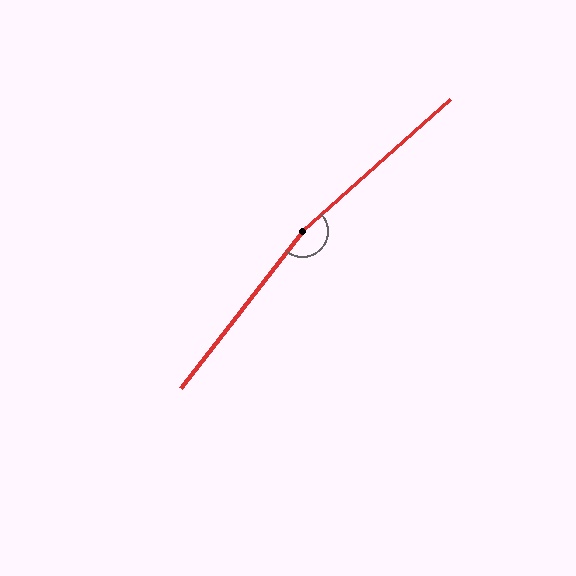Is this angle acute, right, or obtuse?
It is obtuse.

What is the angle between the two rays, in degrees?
Approximately 169 degrees.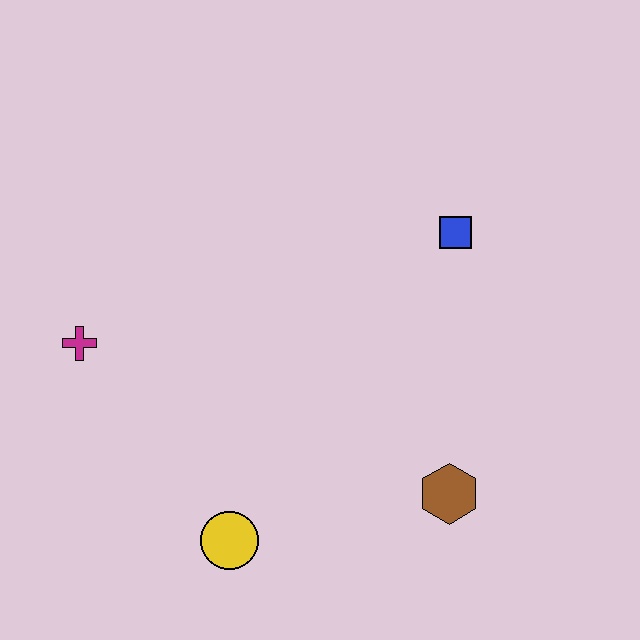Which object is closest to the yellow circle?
The brown hexagon is closest to the yellow circle.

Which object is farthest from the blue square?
The magenta cross is farthest from the blue square.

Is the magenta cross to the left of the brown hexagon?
Yes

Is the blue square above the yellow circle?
Yes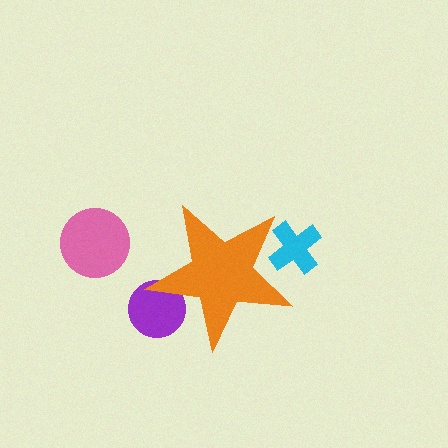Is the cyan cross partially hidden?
Yes, the cyan cross is partially hidden behind the orange star.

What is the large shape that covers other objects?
An orange star.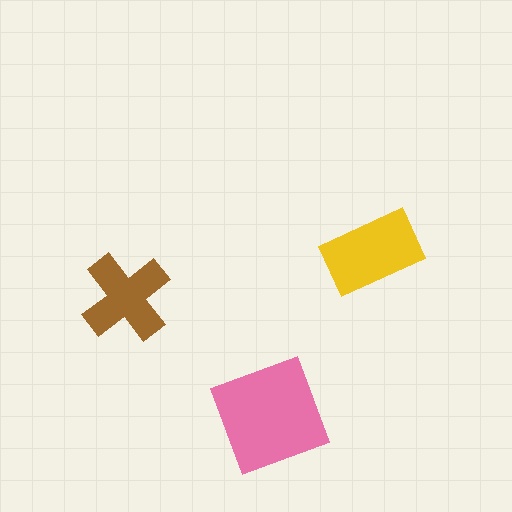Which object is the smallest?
The brown cross.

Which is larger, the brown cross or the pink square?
The pink square.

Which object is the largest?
The pink square.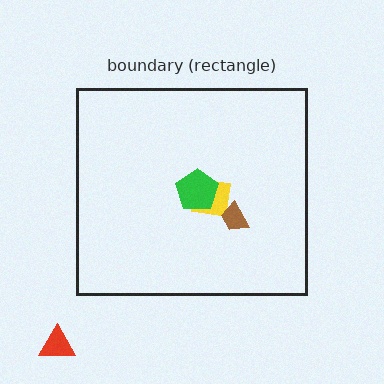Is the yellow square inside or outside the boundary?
Inside.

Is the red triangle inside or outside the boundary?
Outside.